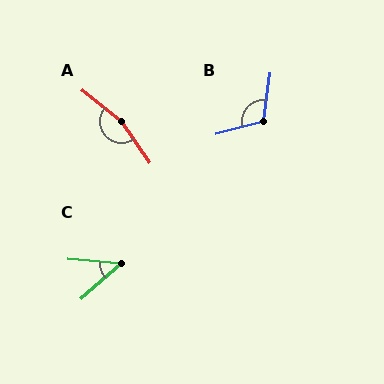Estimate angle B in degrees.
Approximately 113 degrees.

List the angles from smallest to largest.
C (46°), B (113°), A (163°).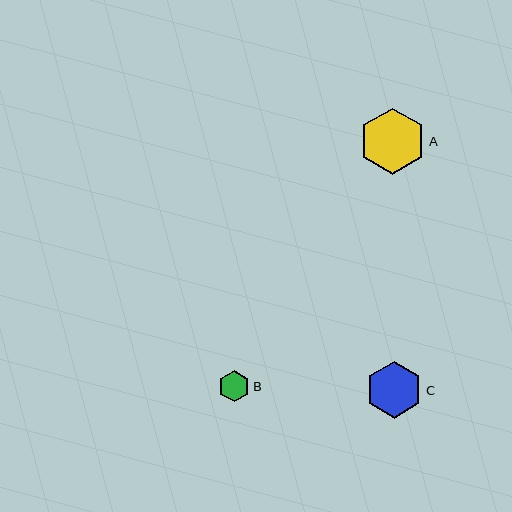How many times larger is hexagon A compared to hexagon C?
Hexagon A is approximately 1.2 times the size of hexagon C.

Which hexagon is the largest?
Hexagon A is the largest with a size of approximately 66 pixels.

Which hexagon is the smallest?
Hexagon B is the smallest with a size of approximately 31 pixels.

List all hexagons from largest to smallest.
From largest to smallest: A, C, B.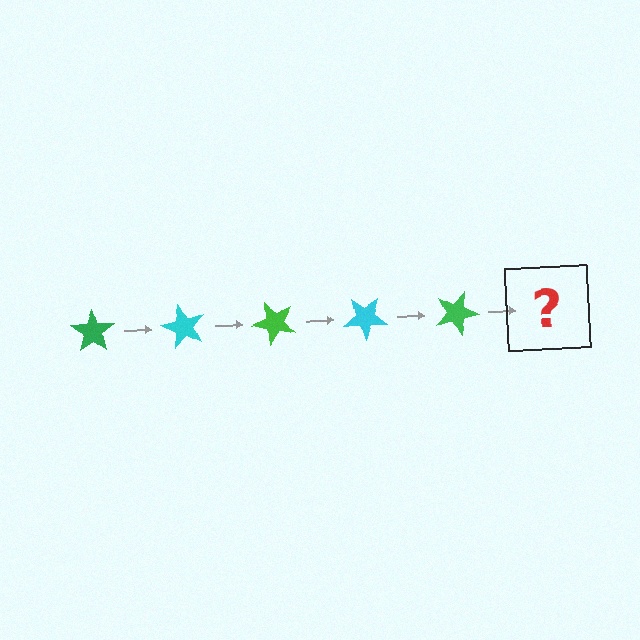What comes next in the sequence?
The next element should be a cyan star, rotated 300 degrees from the start.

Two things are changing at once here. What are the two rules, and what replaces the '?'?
The two rules are that it rotates 60 degrees each step and the color cycles through green and cyan. The '?' should be a cyan star, rotated 300 degrees from the start.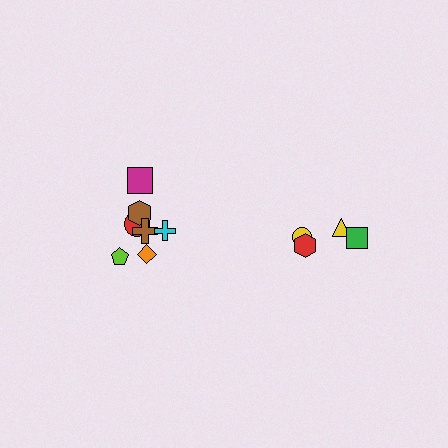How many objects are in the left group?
There are 8 objects.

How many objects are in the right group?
There are 4 objects.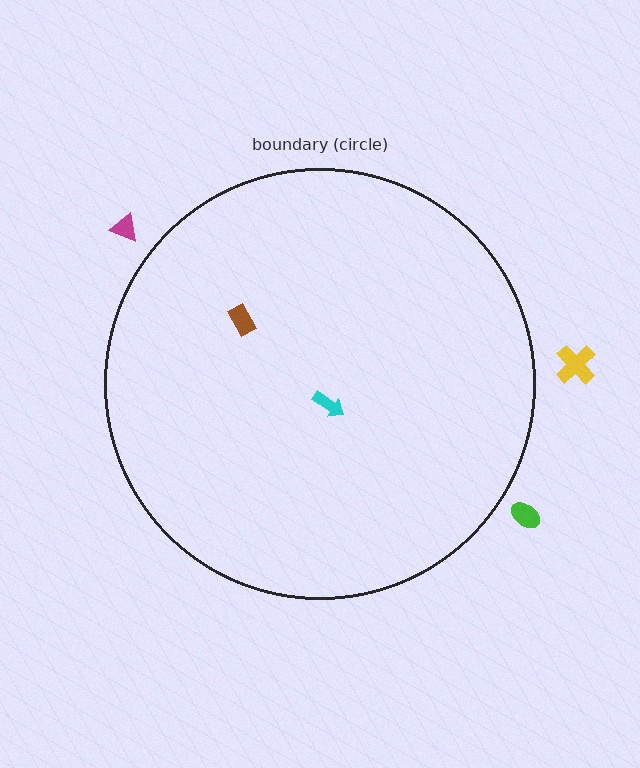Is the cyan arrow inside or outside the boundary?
Inside.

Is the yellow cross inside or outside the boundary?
Outside.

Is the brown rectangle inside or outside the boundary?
Inside.